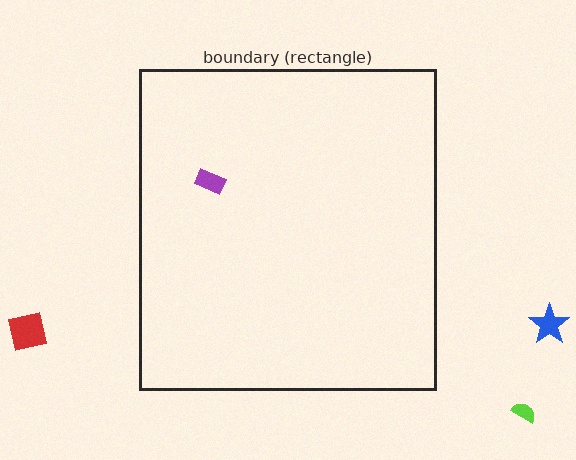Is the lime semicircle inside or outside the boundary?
Outside.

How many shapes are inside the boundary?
1 inside, 3 outside.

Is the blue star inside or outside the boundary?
Outside.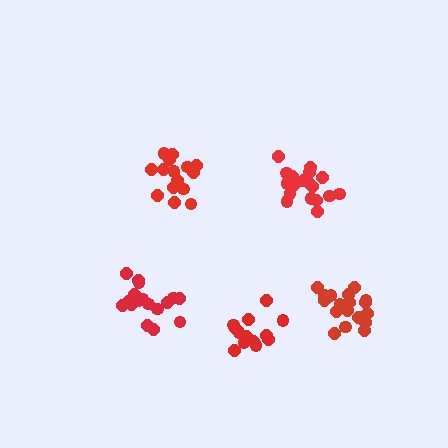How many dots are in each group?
Group 1: 14 dots, Group 2: 18 dots, Group 3: 19 dots, Group 4: 16 dots, Group 5: 17 dots (84 total).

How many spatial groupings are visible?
There are 5 spatial groupings.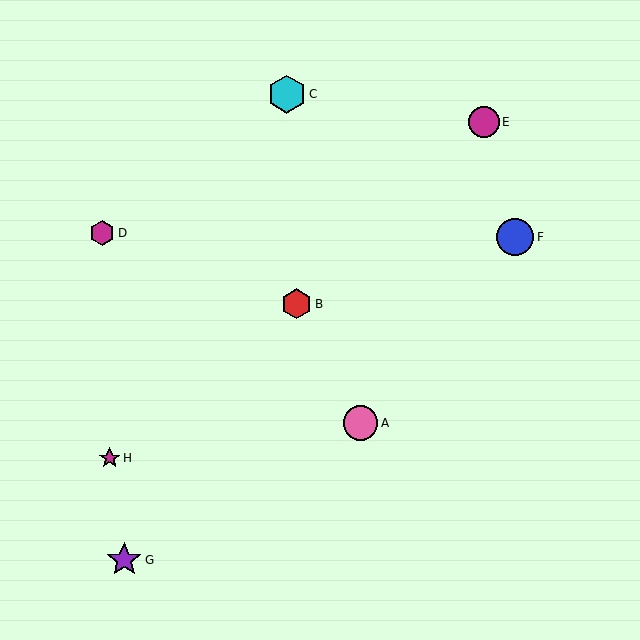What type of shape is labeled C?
Shape C is a cyan hexagon.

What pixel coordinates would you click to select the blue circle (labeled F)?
Click at (515, 237) to select the blue circle F.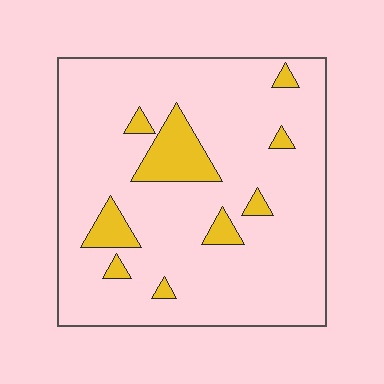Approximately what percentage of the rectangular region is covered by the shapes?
Approximately 10%.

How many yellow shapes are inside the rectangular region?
9.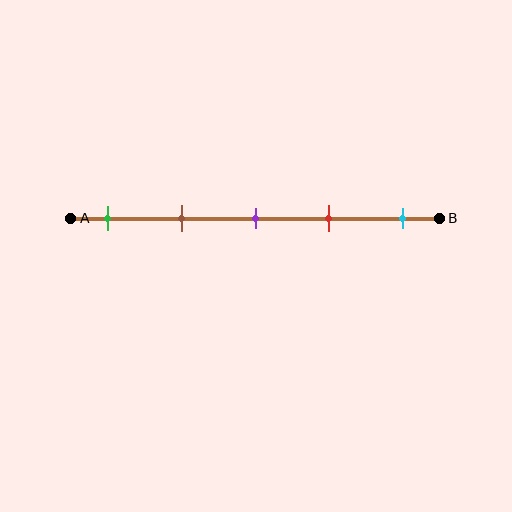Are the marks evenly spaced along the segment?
Yes, the marks are approximately evenly spaced.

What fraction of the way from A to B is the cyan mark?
The cyan mark is approximately 90% (0.9) of the way from A to B.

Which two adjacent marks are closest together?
The purple and red marks are the closest adjacent pair.